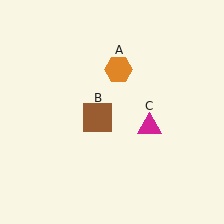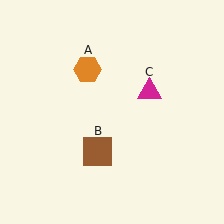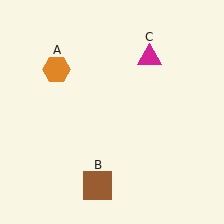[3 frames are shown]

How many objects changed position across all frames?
3 objects changed position: orange hexagon (object A), brown square (object B), magenta triangle (object C).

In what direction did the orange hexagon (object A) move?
The orange hexagon (object A) moved left.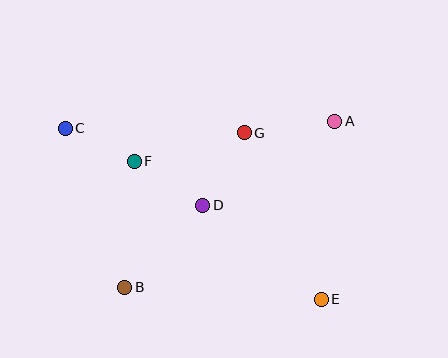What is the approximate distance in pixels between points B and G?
The distance between B and G is approximately 195 pixels.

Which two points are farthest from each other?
Points C and E are farthest from each other.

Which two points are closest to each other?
Points C and F are closest to each other.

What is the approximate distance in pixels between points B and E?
The distance between B and E is approximately 197 pixels.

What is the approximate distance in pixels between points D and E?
The distance between D and E is approximately 151 pixels.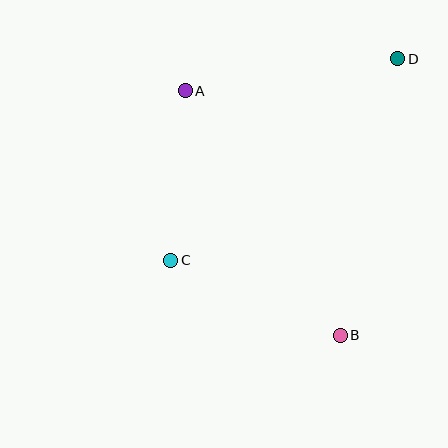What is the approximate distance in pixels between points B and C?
The distance between B and C is approximately 185 pixels.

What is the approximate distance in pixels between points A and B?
The distance between A and B is approximately 289 pixels.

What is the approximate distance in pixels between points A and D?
The distance between A and D is approximately 215 pixels.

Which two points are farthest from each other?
Points C and D are farthest from each other.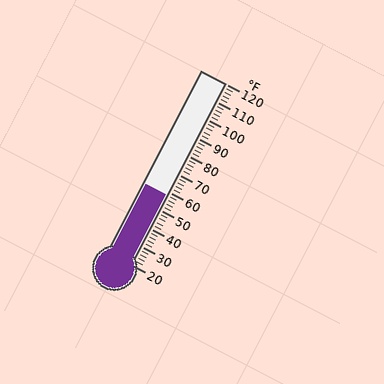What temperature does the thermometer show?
The thermometer shows approximately 58°F.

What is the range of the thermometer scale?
The thermometer scale ranges from 20°F to 120°F.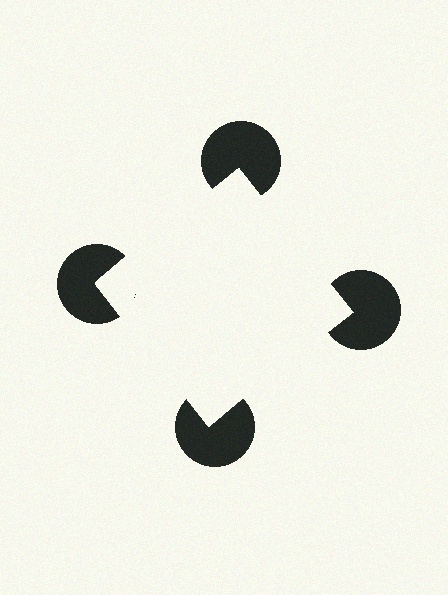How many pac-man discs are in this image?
There are 4 — one at each vertex of the illusory square.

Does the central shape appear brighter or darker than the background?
It typically appears slightly brighter than the background, even though no actual brightness change is drawn.